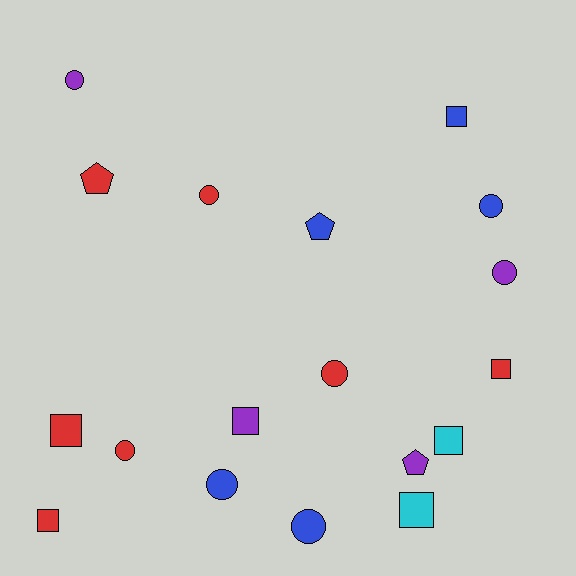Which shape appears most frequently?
Circle, with 8 objects.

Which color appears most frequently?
Red, with 7 objects.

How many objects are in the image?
There are 18 objects.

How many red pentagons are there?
There is 1 red pentagon.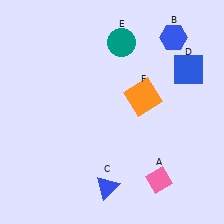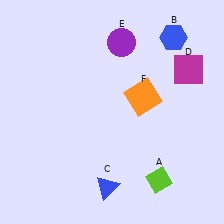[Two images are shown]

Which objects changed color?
A changed from pink to lime. D changed from blue to magenta. E changed from teal to purple.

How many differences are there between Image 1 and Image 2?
There are 3 differences between the two images.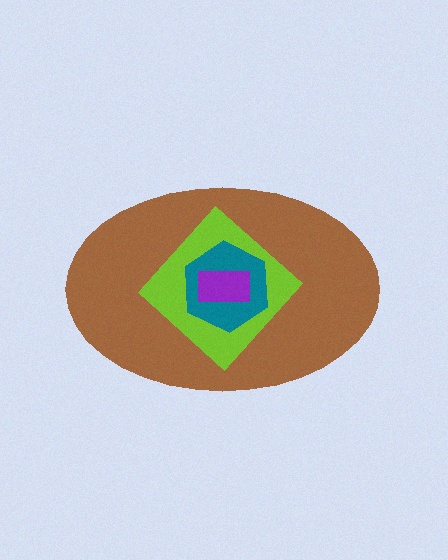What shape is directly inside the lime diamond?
The teal hexagon.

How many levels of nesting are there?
4.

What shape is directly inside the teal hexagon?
The purple rectangle.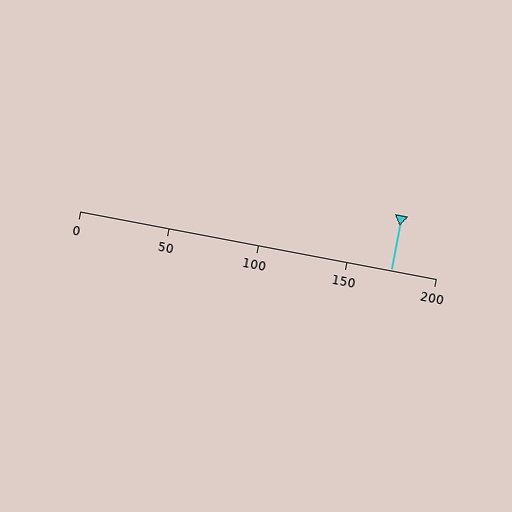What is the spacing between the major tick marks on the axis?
The major ticks are spaced 50 apart.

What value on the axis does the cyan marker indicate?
The marker indicates approximately 175.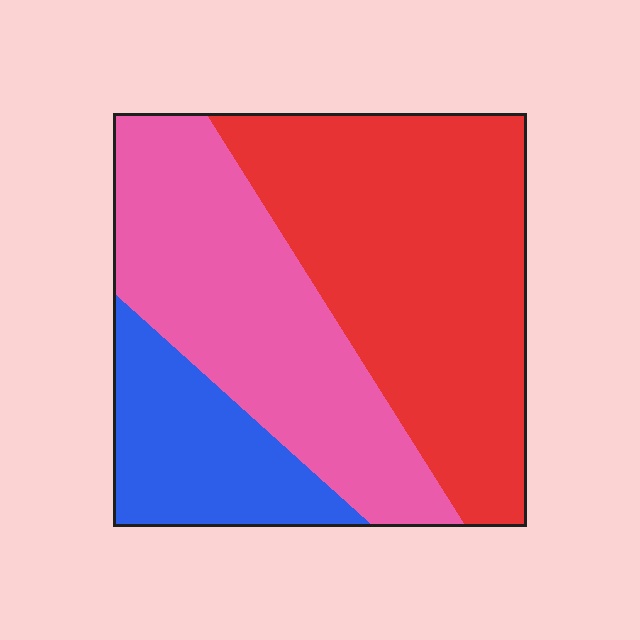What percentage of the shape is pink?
Pink covers roughly 35% of the shape.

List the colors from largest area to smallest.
From largest to smallest: red, pink, blue.